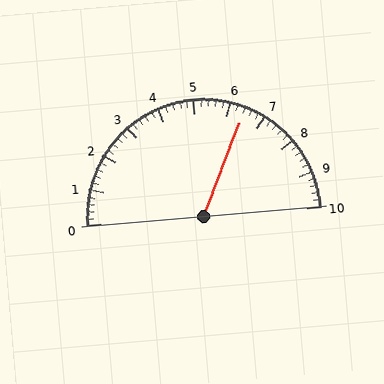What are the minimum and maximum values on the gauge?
The gauge ranges from 0 to 10.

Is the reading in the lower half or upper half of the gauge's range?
The reading is in the upper half of the range (0 to 10).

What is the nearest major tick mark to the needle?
The nearest major tick mark is 6.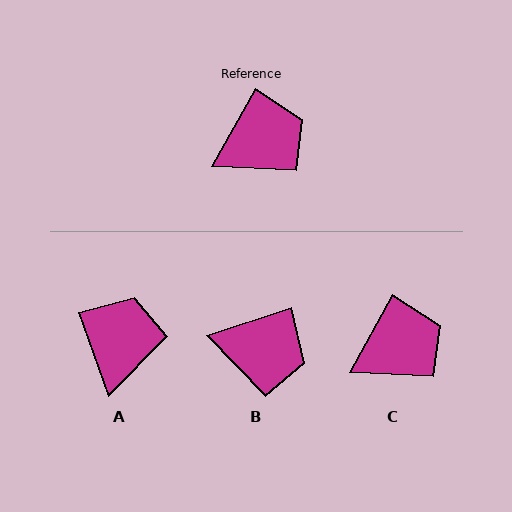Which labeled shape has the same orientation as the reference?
C.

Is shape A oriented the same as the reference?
No, it is off by about 48 degrees.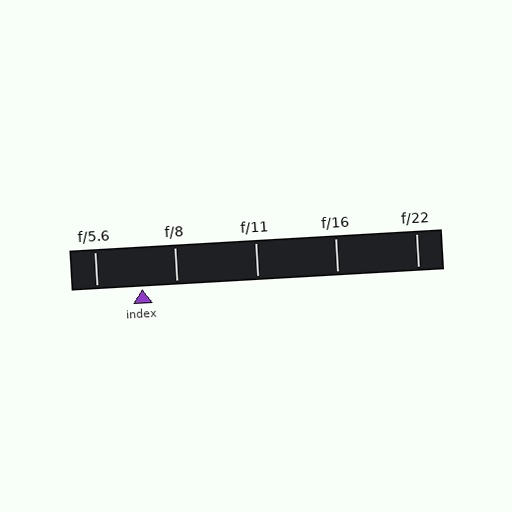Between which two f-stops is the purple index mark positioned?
The index mark is between f/5.6 and f/8.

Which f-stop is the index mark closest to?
The index mark is closest to f/8.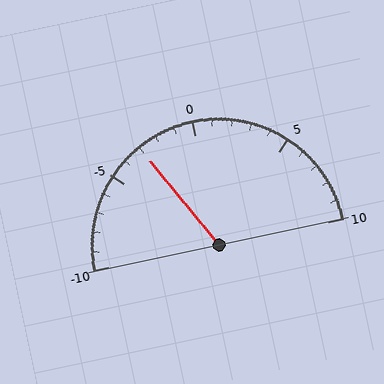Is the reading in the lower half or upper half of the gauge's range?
The reading is in the lower half of the range (-10 to 10).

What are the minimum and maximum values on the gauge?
The gauge ranges from -10 to 10.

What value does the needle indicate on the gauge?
The needle indicates approximately -3.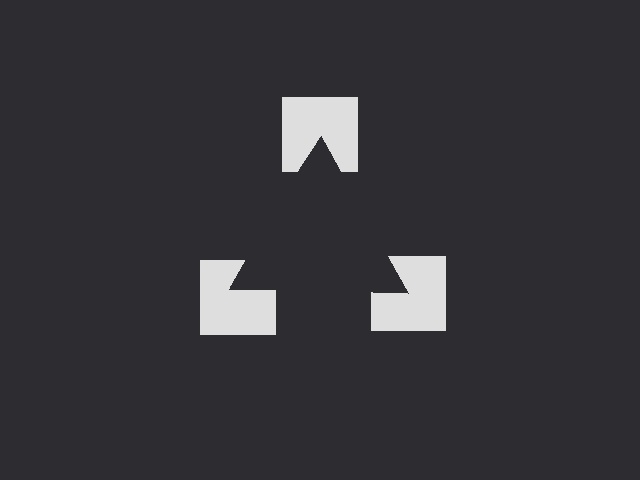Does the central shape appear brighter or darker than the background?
It typically appears slightly darker than the background, even though no actual brightness change is drawn.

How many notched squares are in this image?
There are 3 — one at each vertex of the illusory triangle.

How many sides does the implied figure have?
3 sides.